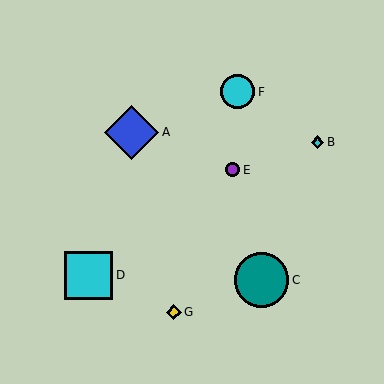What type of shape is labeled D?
Shape D is a cyan square.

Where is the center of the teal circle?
The center of the teal circle is at (261, 280).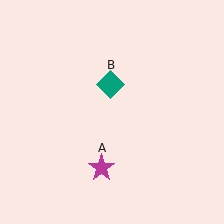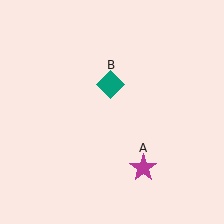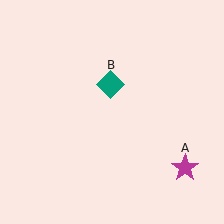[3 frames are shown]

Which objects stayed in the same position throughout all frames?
Teal diamond (object B) remained stationary.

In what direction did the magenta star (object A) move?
The magenta star (object A) moved right.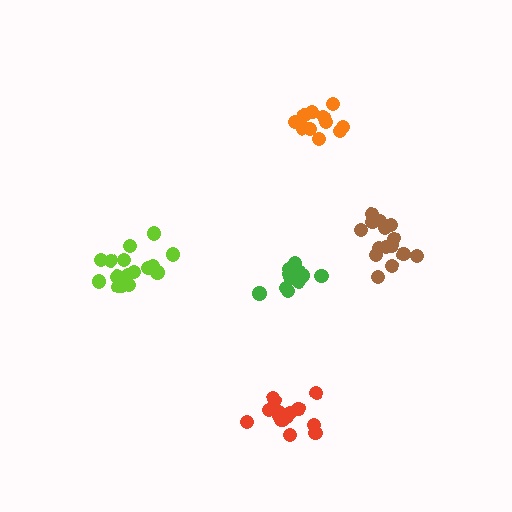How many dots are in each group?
Group 1: 13 dots, Group 2: 15 dots, Group 3: 16 dots, Group 4: 11 dots, Group 5: 17 dots (72 total).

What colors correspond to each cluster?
The clusters are colored: green, brown, lime, orange, red.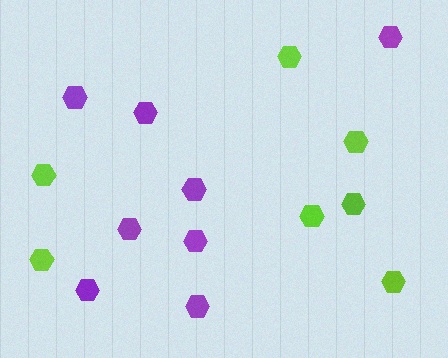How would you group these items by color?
There are 2 groups: one group of purple hexagons (8) and one group of lime hexagons (7).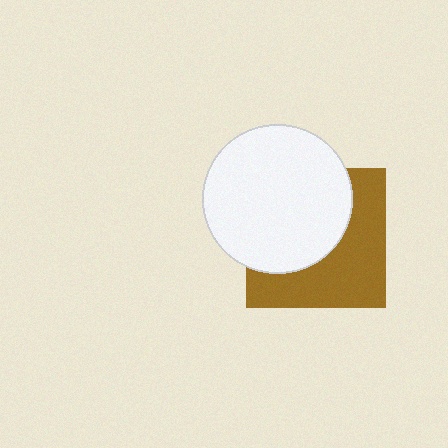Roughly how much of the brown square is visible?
About half of it is visible (roughly 49%).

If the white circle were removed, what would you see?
You would see the complete brown square.